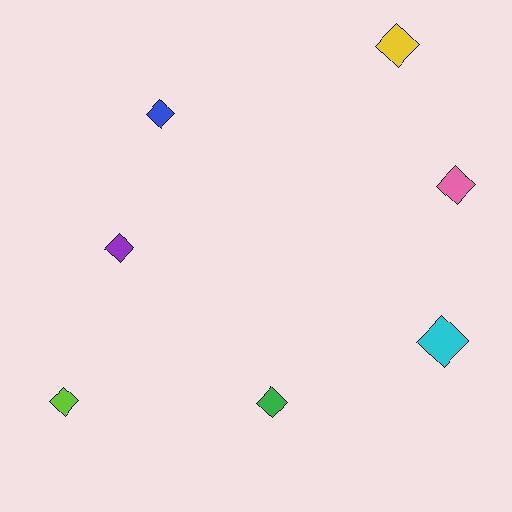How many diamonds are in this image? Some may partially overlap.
There are 7 diamonds.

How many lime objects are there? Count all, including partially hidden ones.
There is 1 lime object.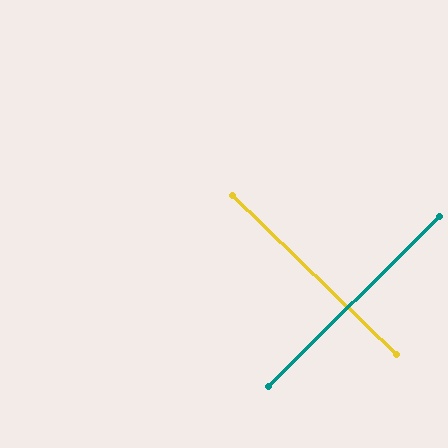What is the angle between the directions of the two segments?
Approximately 89 degrees.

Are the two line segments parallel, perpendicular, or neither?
Perpendicular — they meet at approximately 89°.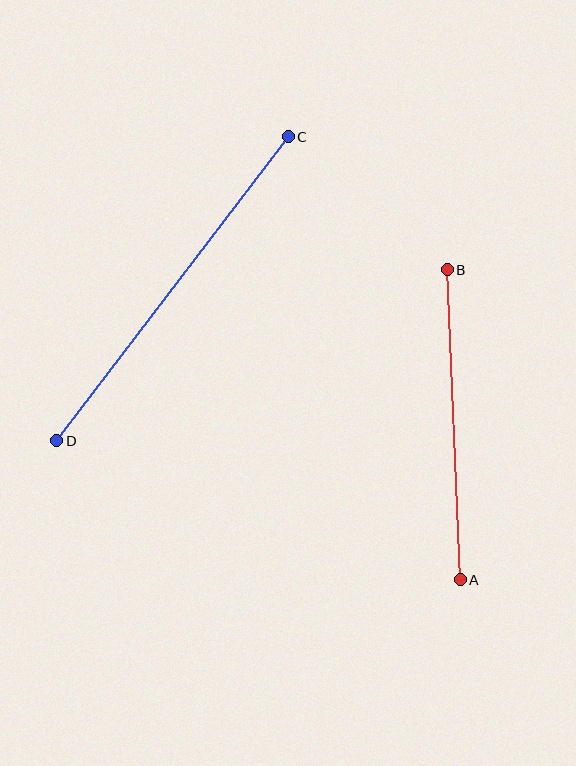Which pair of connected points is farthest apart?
Points C and D are farthest apart.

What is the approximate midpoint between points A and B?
The midpoint is at approximately (454, 425) pixels.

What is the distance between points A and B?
The distance is approximately 310 pixels.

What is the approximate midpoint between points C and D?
The midpoint is at approximately (172, 289) pixels.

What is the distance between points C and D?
The distance is approximately 382 pixels.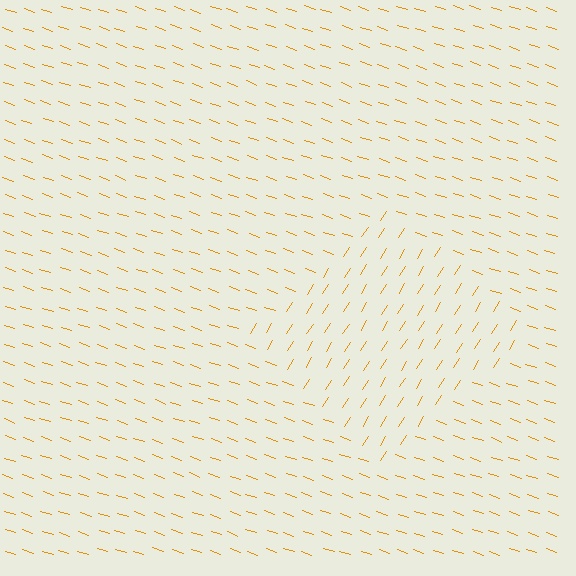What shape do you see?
I see a diamond.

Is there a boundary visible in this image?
Yes, there is a texture boundary formed by a change in line orientation.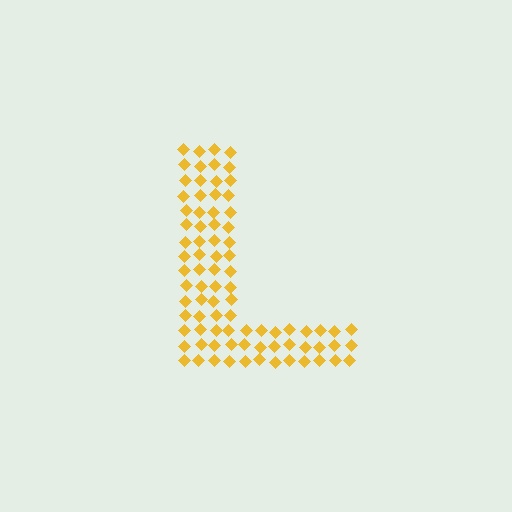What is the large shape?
The large shape is the letter L.